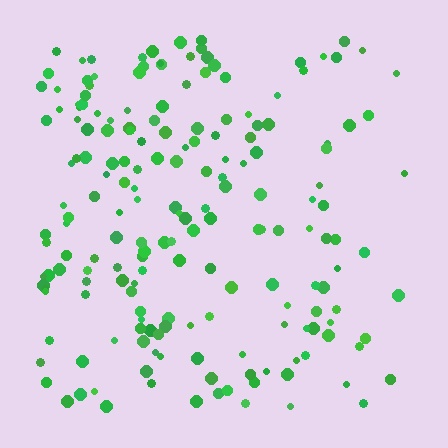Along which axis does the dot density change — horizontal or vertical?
Horizontal.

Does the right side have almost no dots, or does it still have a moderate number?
Still a moderate number, just noticeably fewer than the left.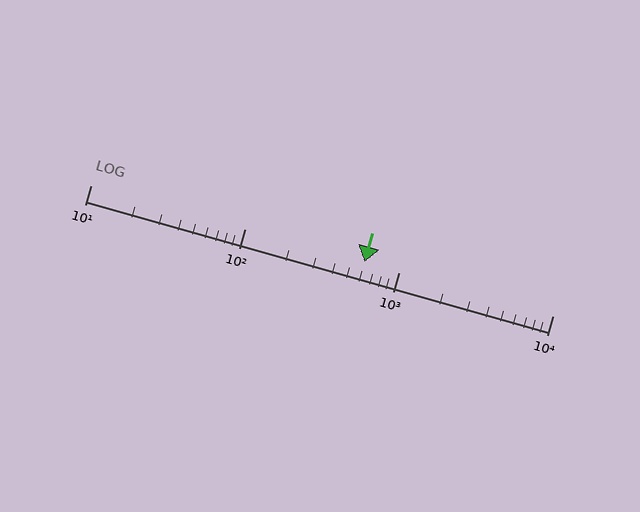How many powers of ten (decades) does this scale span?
The scale spans 3 decades, from 10 to 10000.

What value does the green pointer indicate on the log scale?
The pointer indicates approximately 600.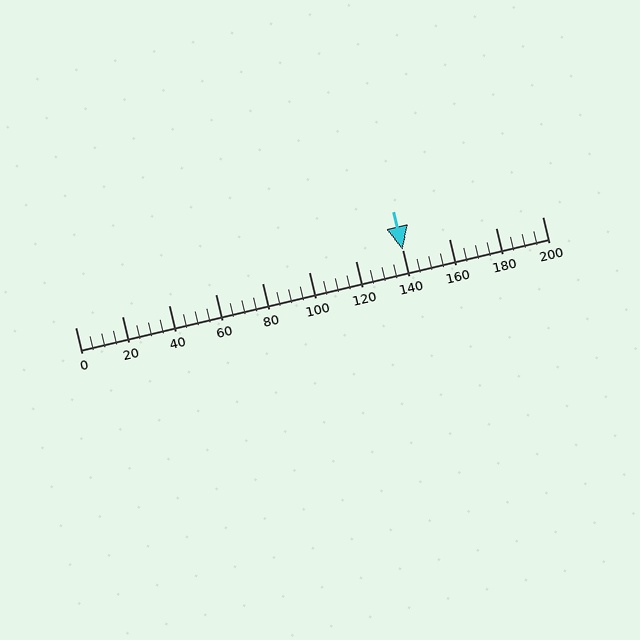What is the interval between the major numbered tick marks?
The major tick marks are spaced 20 units apart.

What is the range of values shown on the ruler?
The ruler shows values from 0 to 200.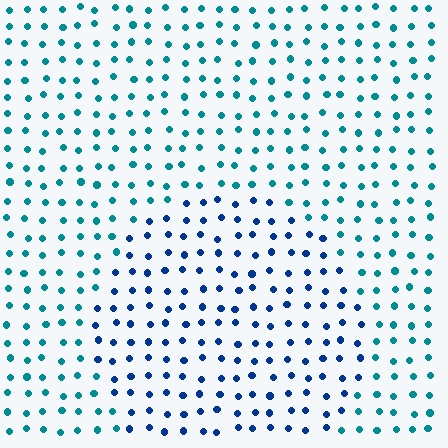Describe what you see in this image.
The image is filled with small teal elements in a uniform arrangement. A circle-shaped region is visible where the elements are tinted to a slightly different hue, forming a subtle color boundary.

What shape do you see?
I see a circle.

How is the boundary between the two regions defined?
The boundary is defined purely by a slight shift in hue (about 36 degrees). Spacing, size, and orientation are identical on both sides.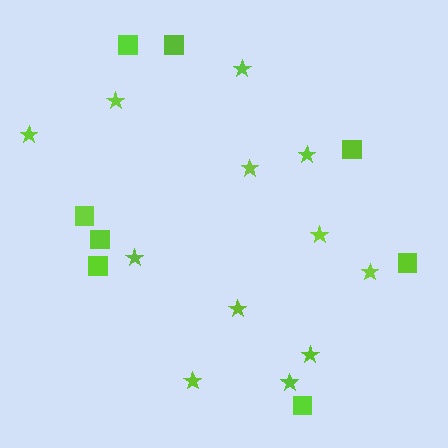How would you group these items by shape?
There are 2 groups: one group of squares (8) and one group of stars (12).